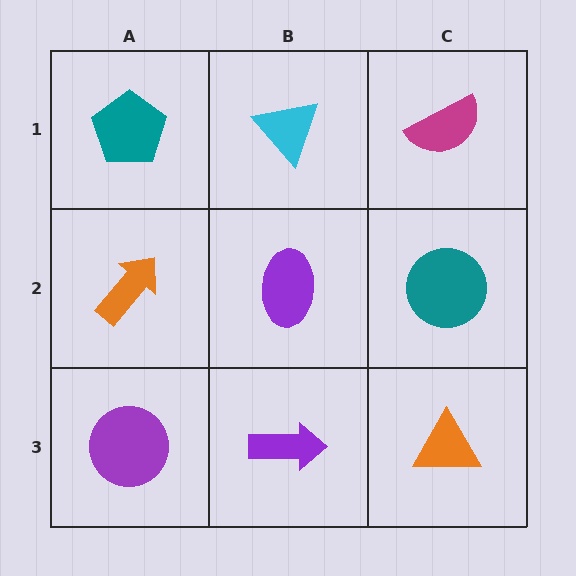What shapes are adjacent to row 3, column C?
A teal circle (row 2, column C), a purple arrow (row 3, column B).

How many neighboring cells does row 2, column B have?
4.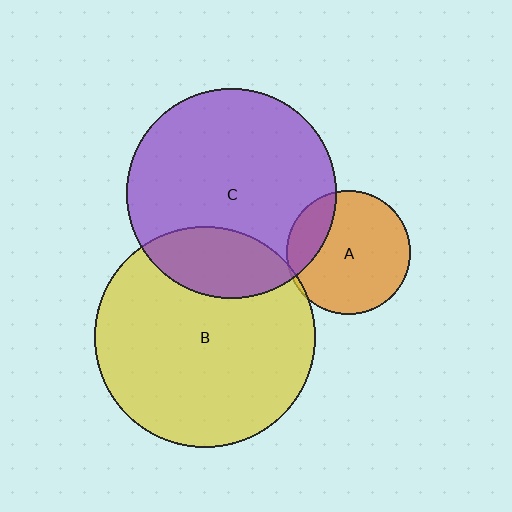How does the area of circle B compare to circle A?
Approximately 3.2 times.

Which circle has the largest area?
Circle B (yellow).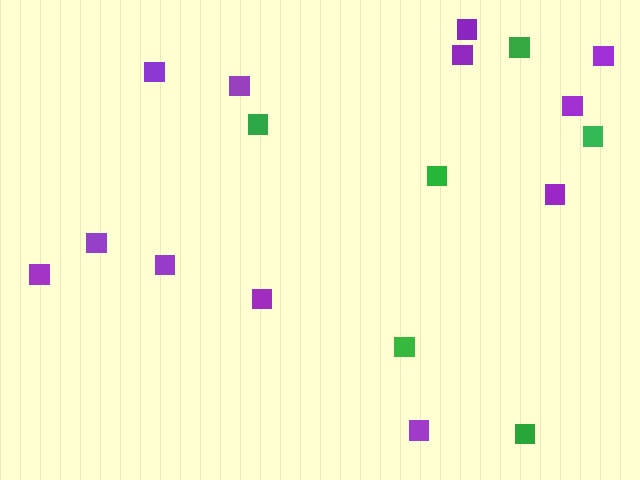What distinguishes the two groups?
There are 2 groups: one group of purple squares (12) and one group of green squares (6).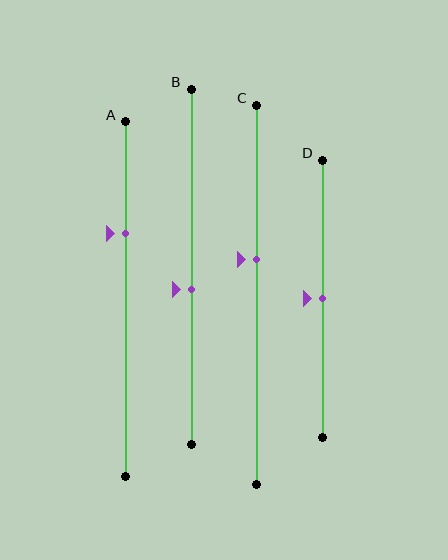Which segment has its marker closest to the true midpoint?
Segment D has its marker closest to the true midpoint.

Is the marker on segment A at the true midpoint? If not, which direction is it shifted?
No, the marker on segment A is shifted upward by about 18% of the segment length.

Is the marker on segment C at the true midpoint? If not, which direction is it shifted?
No, the marker on segment C is shifted upward by about 9% of the segment length.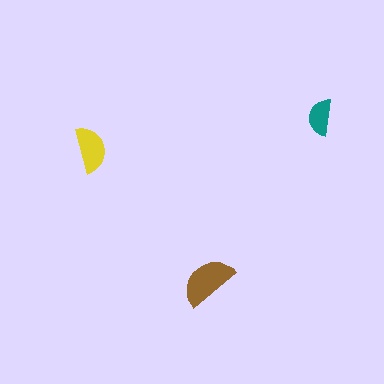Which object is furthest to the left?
The yellow semicircle is leftmost.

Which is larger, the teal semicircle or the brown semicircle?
The brown one.